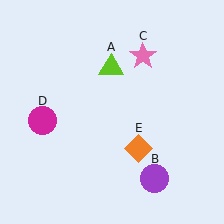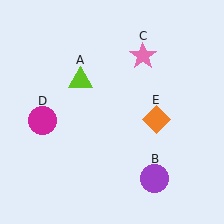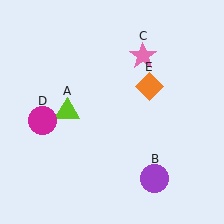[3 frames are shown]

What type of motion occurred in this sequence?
The lime triangle (object A), orange diamond (object E) rotated counterclockwise around the center of the scene.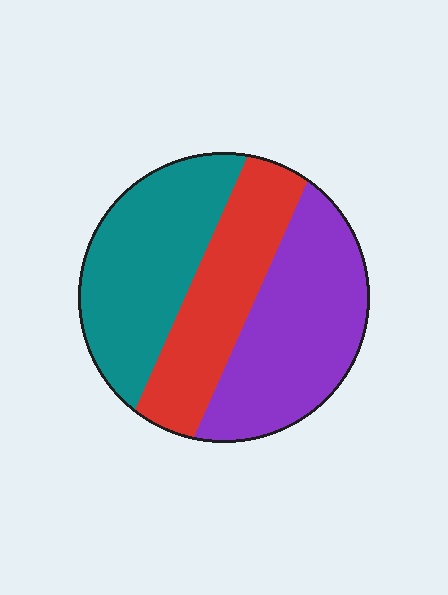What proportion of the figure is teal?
Teal takes up about one third (1/3) of the figure.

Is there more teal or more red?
Teal.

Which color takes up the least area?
Red, at roughly 30%.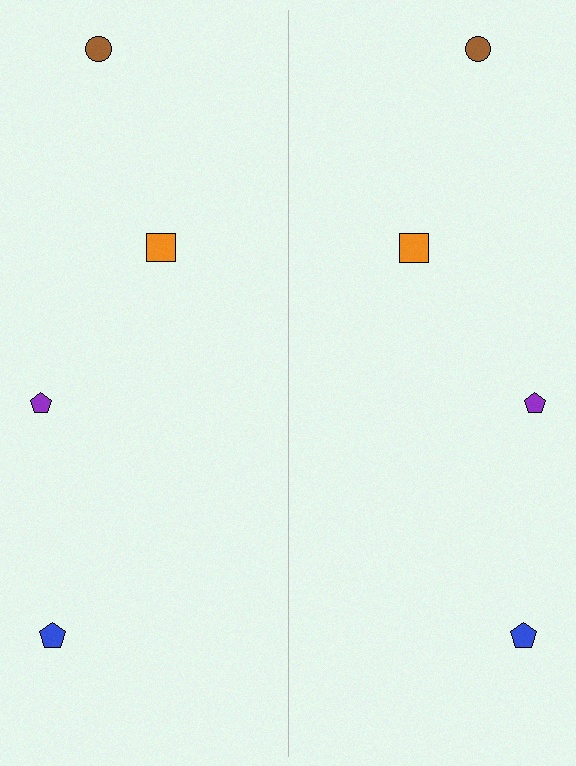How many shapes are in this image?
There are 8 shapes in this image.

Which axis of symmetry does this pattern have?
The pattern has a vertical axis of symmetry running through the center of the image.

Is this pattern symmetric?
Yes, this pattern has bilateral (reflection) symmetry.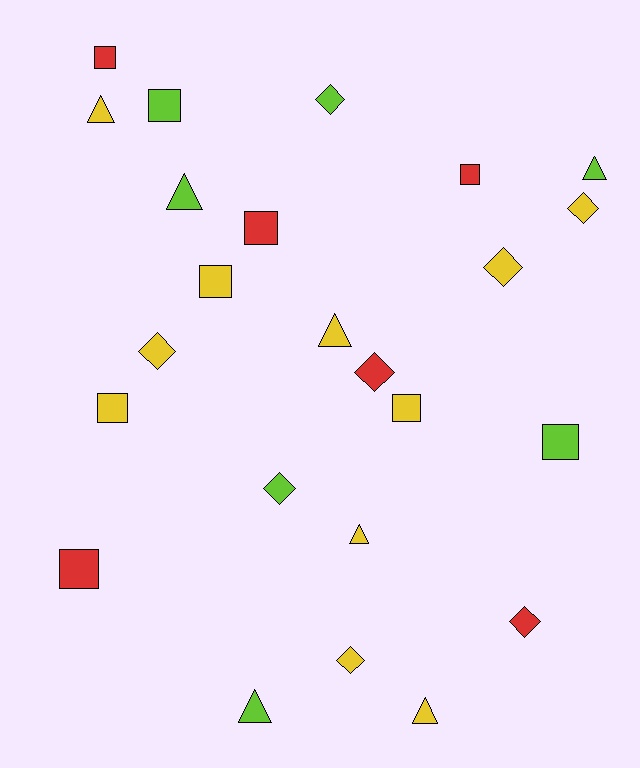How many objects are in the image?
There are 24 objects.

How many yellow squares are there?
There are 3 yellow squares.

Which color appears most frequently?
Yellow, with 11 objects.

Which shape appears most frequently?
Square, with 9 objects.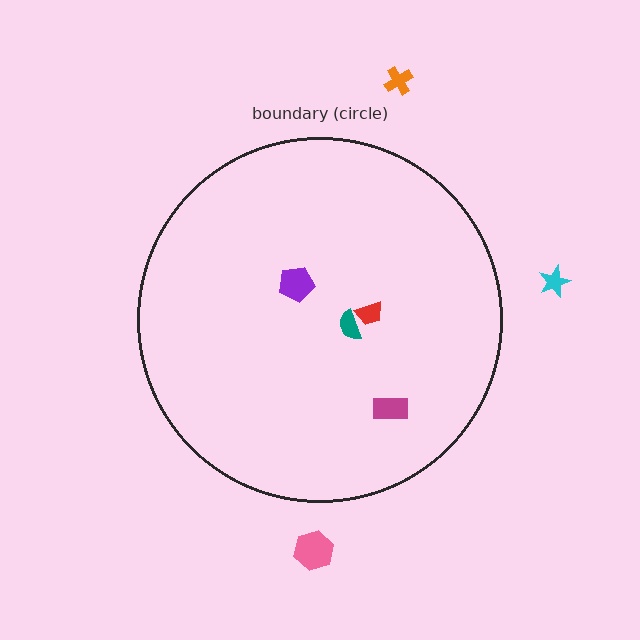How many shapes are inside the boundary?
4 inside, 3 outside.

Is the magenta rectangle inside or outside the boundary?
Inside.